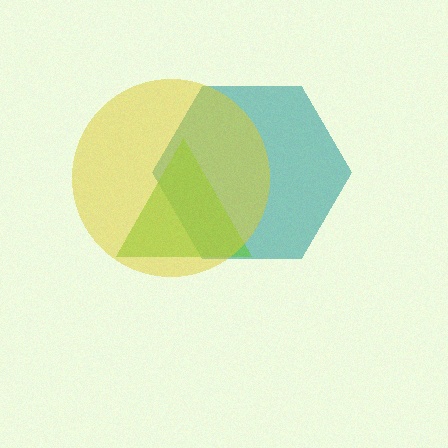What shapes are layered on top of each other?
The layered shapes are: a teal hexagon, a lime triangle, a yellow circle.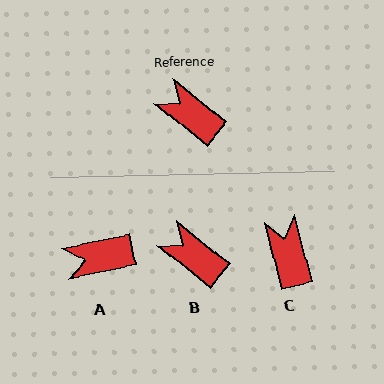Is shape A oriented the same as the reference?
No, it is off by about 50 degrees.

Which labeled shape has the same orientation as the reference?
B.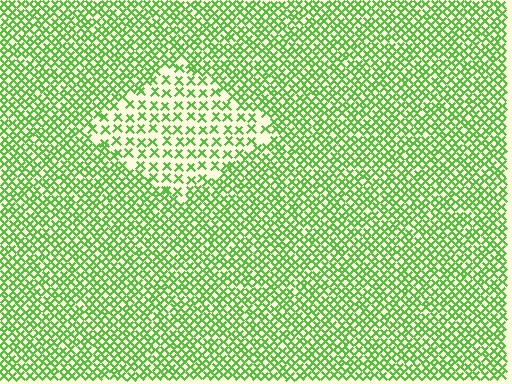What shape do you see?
I see a diamond.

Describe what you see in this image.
The image contains small lime elements arranged at two different densities. A diamond-shaped region is visible where the elements are less densely packed than the surrounding area.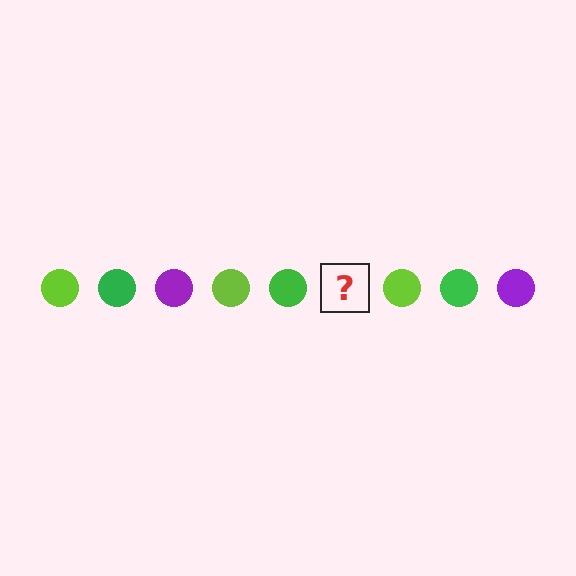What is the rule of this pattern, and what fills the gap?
The rule is that the pattern cycles through lime, green, purple circles. The gap should be filled with a purple circle.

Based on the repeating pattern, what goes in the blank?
The blank should be a purple circle.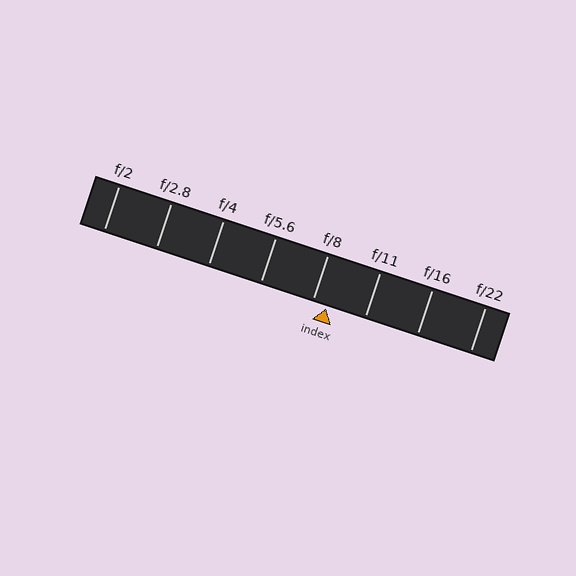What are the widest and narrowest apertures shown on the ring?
The widest aperture shown is f/2 and the narrowest is f/22.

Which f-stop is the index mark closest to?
The index mark is closest to f/8.